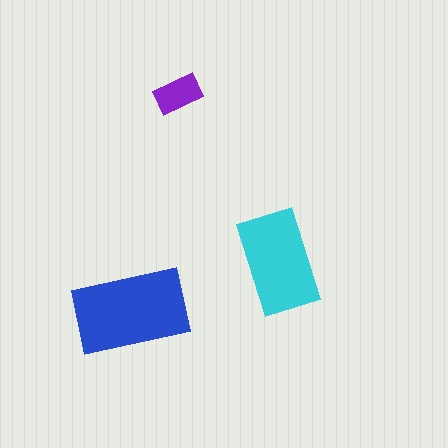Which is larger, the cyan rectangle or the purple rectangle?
The cyan one.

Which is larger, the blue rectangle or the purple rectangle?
The blue one.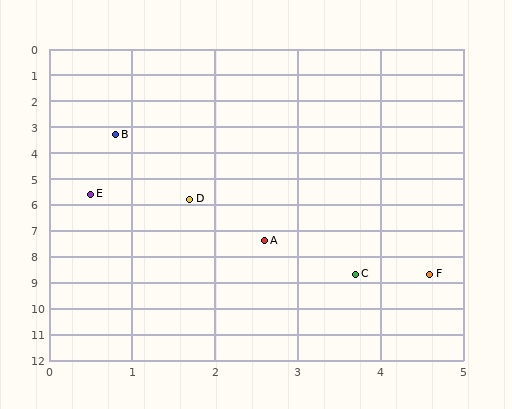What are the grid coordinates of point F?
Point F is at approximately (4.6, 8.7).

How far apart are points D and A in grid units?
Points D and A are about 1.8 grid units apart.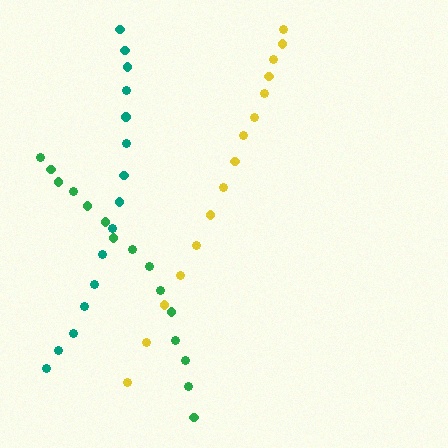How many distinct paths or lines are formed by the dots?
There are 3 distinct paths.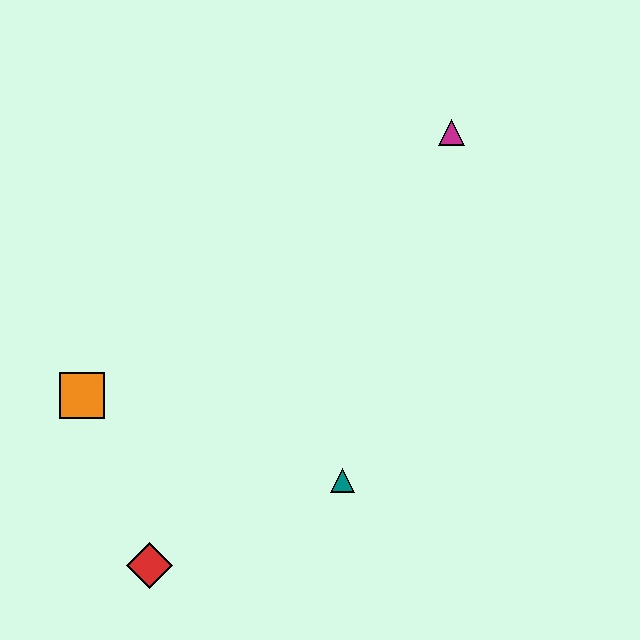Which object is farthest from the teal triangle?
The magenta triangle is farthest from the teal triangle.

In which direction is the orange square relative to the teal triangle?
The orange square is to the left of the teal triangle.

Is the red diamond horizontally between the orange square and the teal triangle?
Yes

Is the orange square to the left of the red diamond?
Yes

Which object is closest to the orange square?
The red diamond is closest to the orange square.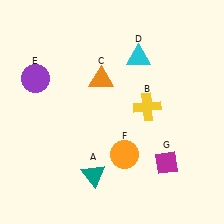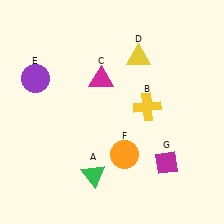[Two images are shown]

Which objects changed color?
A changed from teal to green. C changed from orange to magenta. D changed from cyan to yellow.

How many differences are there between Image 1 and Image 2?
There are 3 differences between the two images.